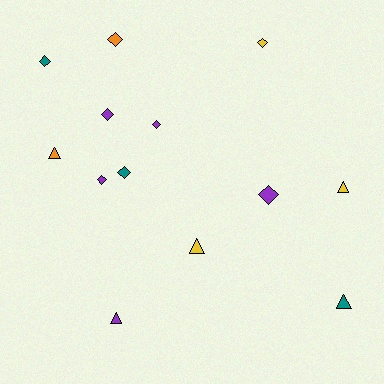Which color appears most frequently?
Purple, with 5 objects.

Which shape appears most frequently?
Diamond, with 8 objects.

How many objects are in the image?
There are 13 objects.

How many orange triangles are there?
There is 1 orange triangle.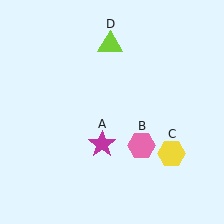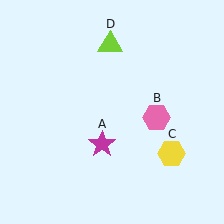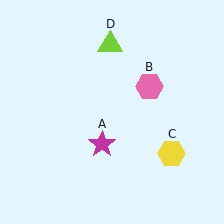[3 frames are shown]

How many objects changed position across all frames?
1 object changed position: pink hexagon (object B).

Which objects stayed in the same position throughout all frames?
Magenta star (object A) and yellow hexagon (object C) and lime triangle (object D) remained stationary.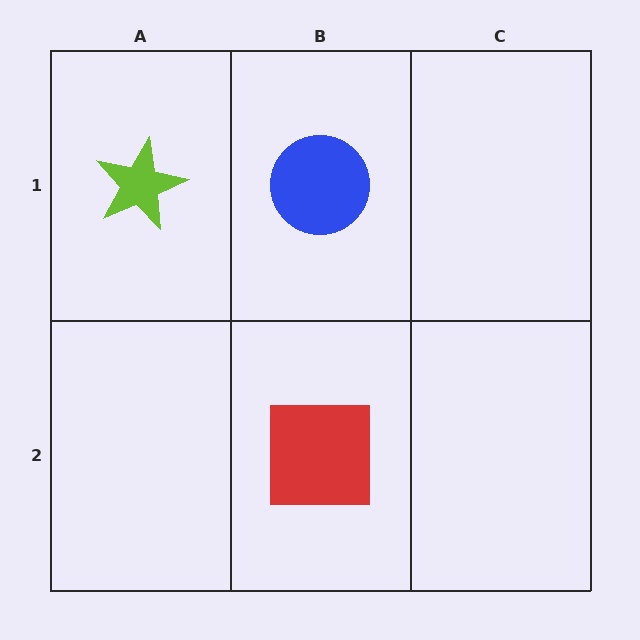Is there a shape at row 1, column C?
No, that cell is empty.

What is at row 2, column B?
A red square.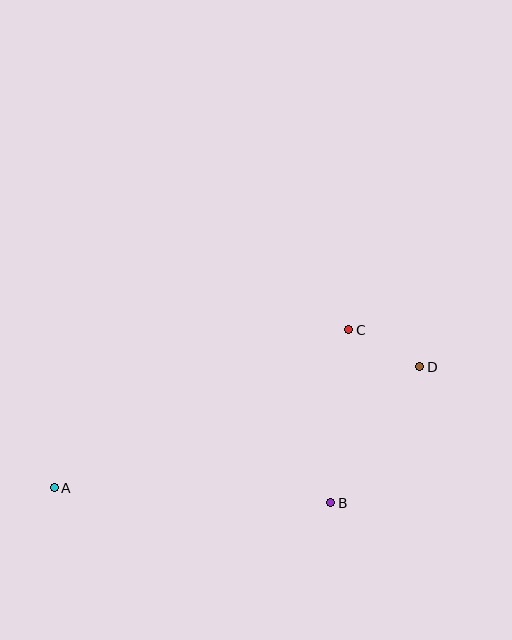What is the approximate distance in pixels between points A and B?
The distance between A and B is approximately 277 pixels.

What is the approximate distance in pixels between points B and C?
The distance between B and C is approximately 174 pixels.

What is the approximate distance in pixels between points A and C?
The distance between A and C is approximately 334 pixels.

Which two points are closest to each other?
Points C and D are closest to each other.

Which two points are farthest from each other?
Points A and D are farthest from each other.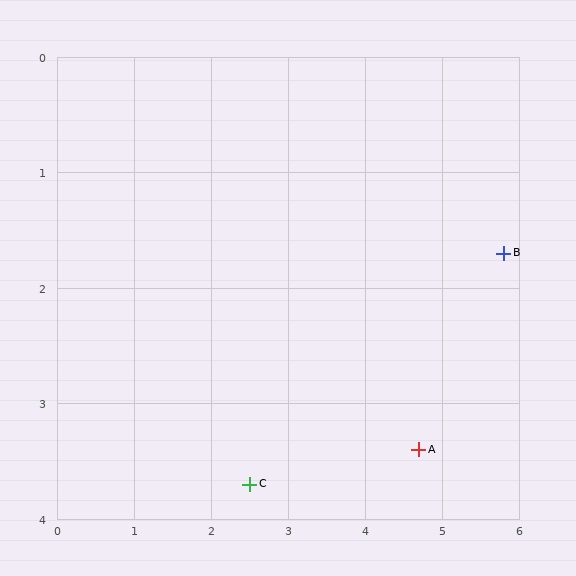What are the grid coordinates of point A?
Point A is at approximately (4.7, 3.4).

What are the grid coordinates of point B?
Point B is at approximately (5.8, 1.7).